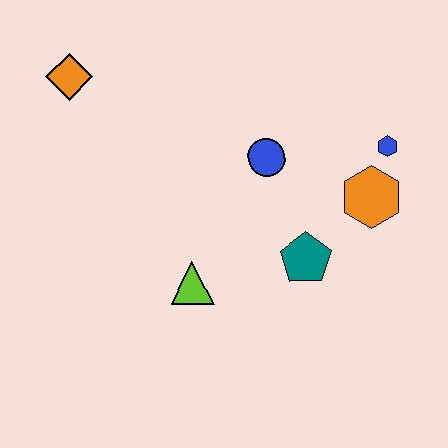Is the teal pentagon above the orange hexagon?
No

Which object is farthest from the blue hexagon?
The orange diamond is farthest from the blue hexagon.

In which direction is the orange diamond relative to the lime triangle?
The orange diamond is above the lime triangle.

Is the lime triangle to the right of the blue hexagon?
No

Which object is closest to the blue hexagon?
The orange hexagon is closest to the blue hexagon.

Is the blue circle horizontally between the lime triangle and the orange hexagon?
Yes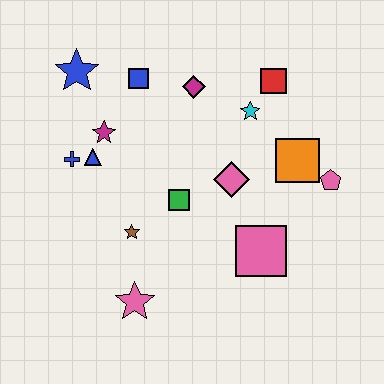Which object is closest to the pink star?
The brown star is closest to the pink star.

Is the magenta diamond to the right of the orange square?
No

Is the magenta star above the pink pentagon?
Yes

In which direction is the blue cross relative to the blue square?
The blue cross is below the blue square.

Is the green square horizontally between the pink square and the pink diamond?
No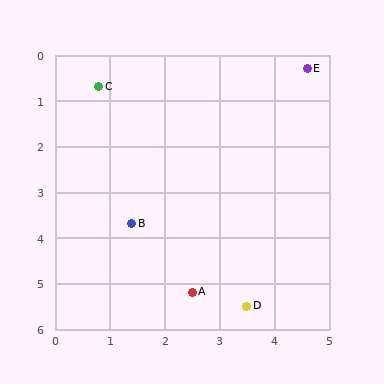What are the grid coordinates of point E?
Point E is at approximately (4.6, 0.3).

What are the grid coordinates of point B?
Point B is at approximately (1.4, 3.7).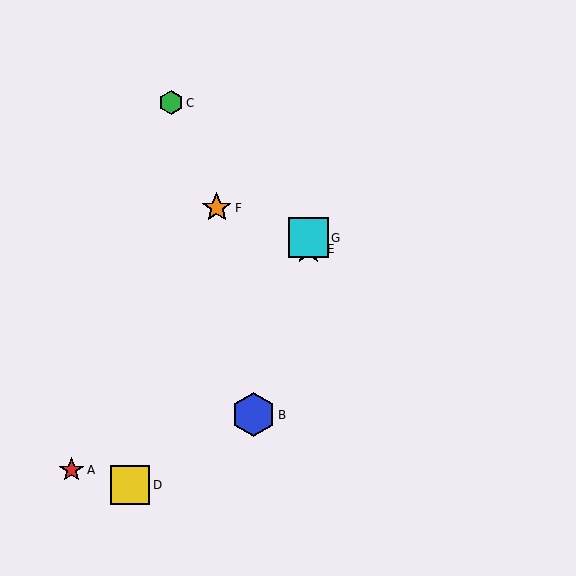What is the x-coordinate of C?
Object C is at x≈171.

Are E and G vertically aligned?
Yes, both are at x≈308.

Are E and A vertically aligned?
No, E is at x≈308 and A is at x≈72.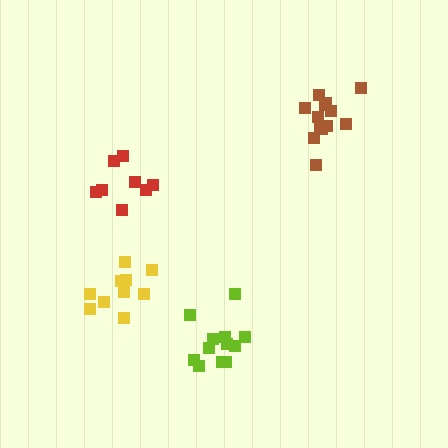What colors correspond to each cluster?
The clusters are colored: yellow, lime, red, brown.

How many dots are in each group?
Group 1: 10 dots, Group 2: 12 dots, Group 3: 8 dots, Group 4: 13 dots (43 total).